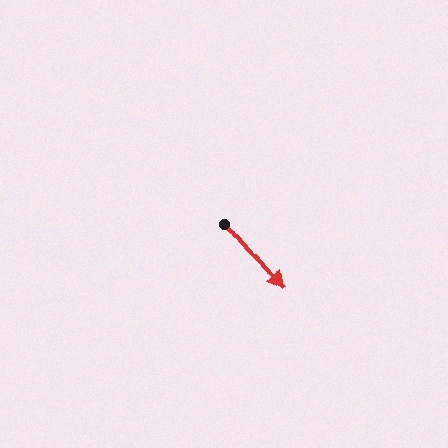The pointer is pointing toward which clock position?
Roughly 5 o'clock.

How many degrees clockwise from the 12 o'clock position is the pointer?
Approximately 139 degrees.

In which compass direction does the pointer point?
Southeast.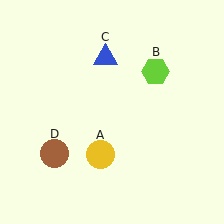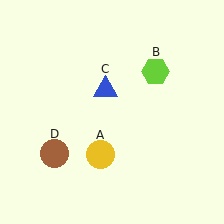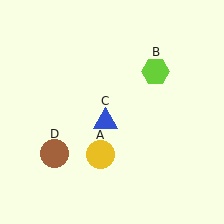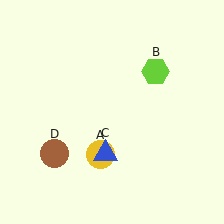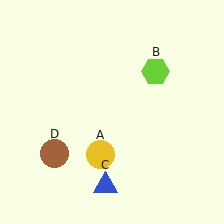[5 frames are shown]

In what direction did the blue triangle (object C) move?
The blue triangle (object C) moved down.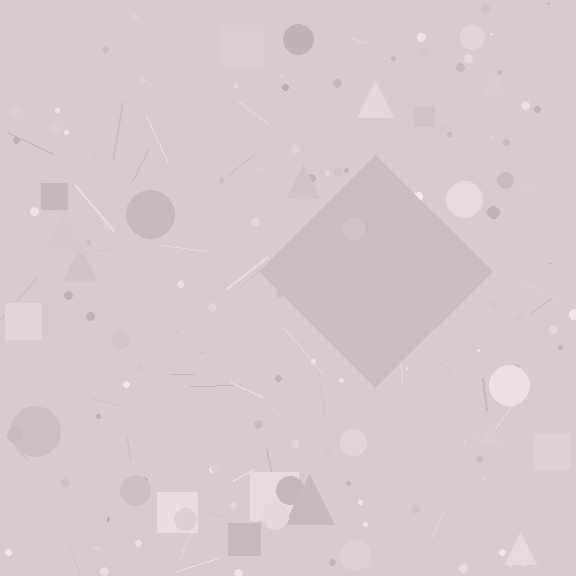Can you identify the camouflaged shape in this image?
The camouflaged shape is a diamond.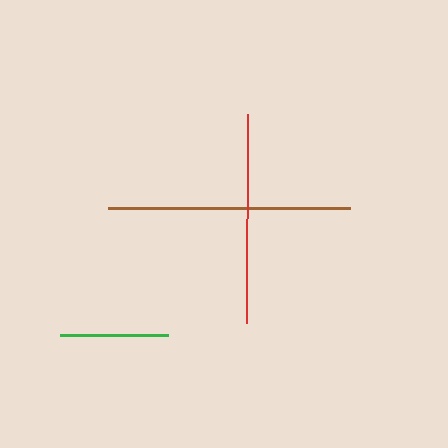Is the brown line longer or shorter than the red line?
The brown line is longer than the red line.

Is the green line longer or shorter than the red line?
The red line is longer than the green line.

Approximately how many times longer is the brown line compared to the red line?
The brown line is approximately 1.2 times the length of the red line.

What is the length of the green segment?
The green segment is approximately 108 pixels long.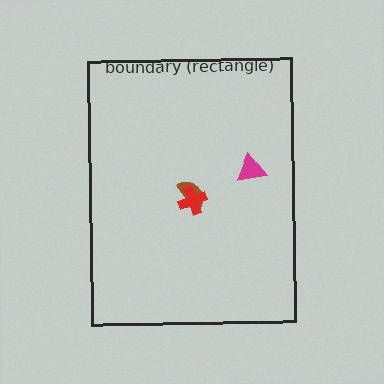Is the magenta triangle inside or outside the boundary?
Inside.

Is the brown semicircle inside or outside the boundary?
Inside.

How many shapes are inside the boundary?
3 inside, 0 outside.